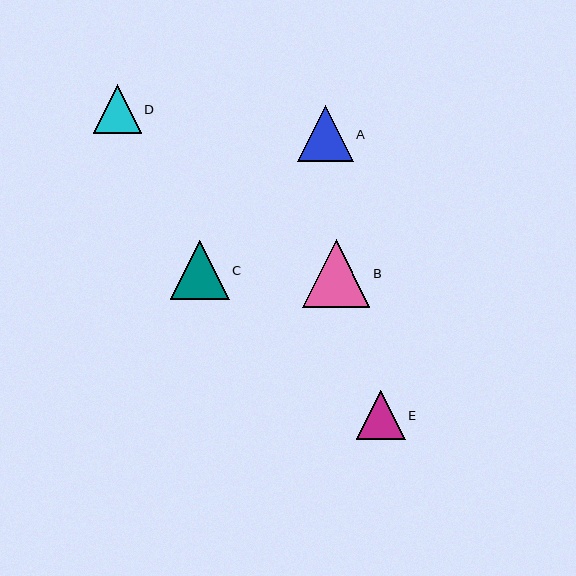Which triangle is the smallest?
Triangle D is the smallest with a size of approximately 48 pixels.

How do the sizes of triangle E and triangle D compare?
Triangle E and triangle D are approximately the same size.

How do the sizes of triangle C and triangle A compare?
Triangle C and triangle A are approximately the same size.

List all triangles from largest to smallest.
From largest to smallest: B, C, A, E, D.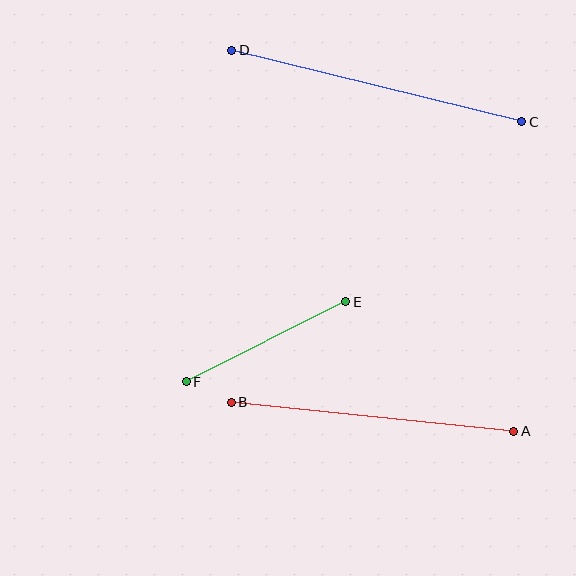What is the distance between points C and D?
The distance is approximately 299 pixels.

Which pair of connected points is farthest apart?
Points C and D are farthest apart.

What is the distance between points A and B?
The distance is approximately 284 pixels.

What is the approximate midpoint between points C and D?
The midpoint is at approximately (377, 86) pixels.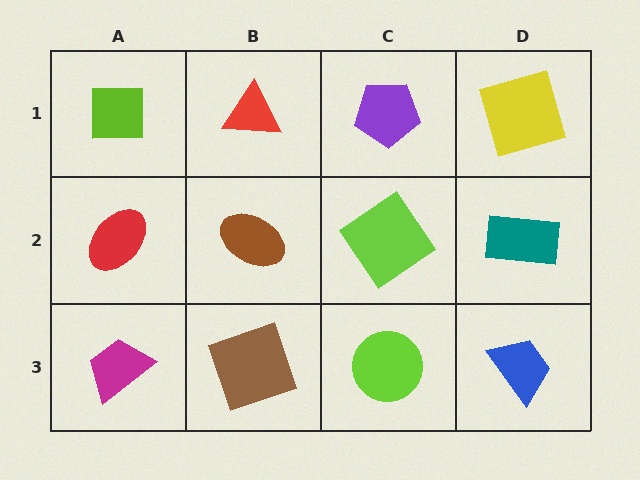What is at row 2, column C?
A lime diamond.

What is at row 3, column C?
A lime circle.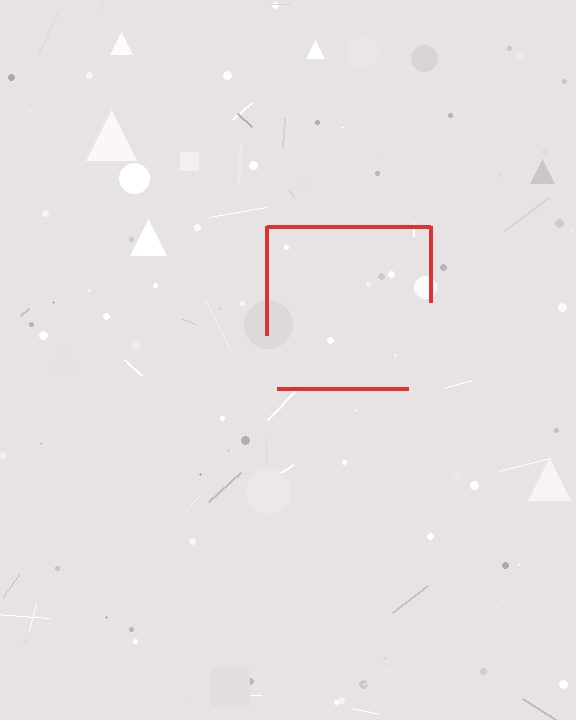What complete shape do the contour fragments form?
The contour fragments form a square.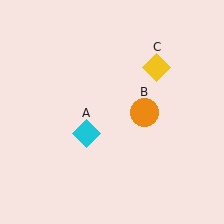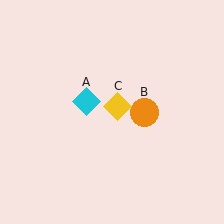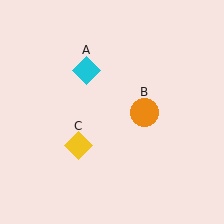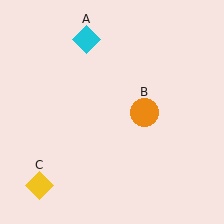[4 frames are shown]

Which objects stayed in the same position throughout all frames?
Orange circle (object B) remained stationary.